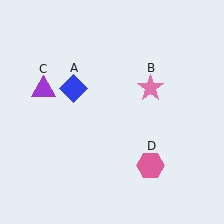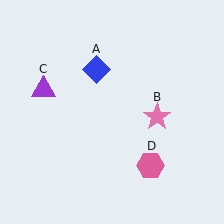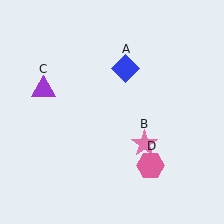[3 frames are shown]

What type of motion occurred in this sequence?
The blue diamond (object A), pink star (object B) rotated clockwise around the center of the scene.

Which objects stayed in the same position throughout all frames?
Purple triangle (object C) and pink hexagon (object D) remained stationary.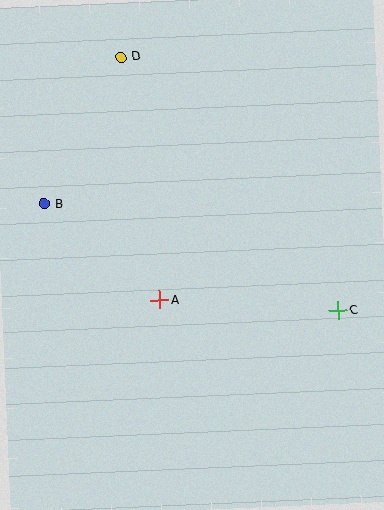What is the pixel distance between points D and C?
The distance between D and C is 334 pixels.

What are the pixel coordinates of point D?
Point D is at (121, 57).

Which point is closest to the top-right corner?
Point D is closest to the top-right corner.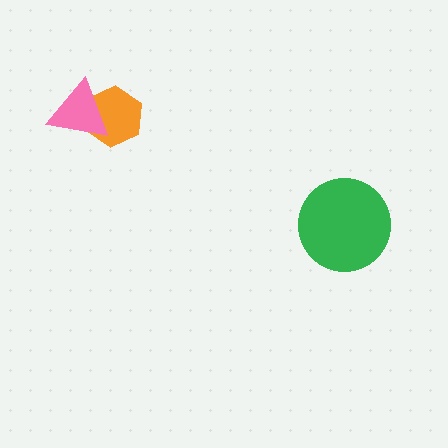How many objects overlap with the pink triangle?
1 object overlaps with the pink triangle.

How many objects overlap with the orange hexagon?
1 object overlaps with the orange hexagon.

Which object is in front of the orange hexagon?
The pink triangle is in front of the orange hexagon.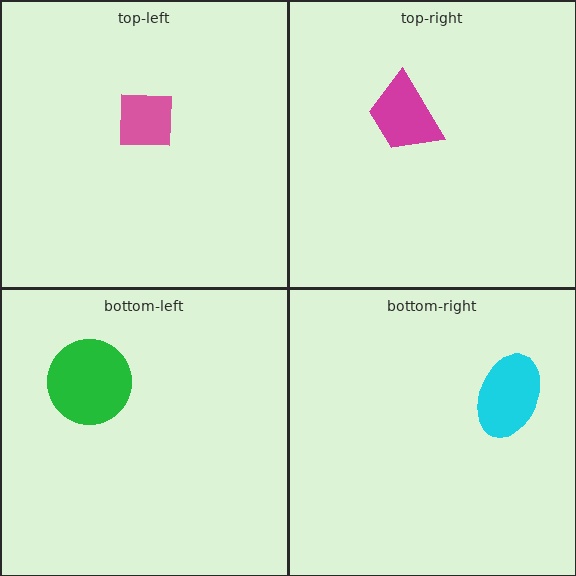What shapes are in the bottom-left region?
The green circle.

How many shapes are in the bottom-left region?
1.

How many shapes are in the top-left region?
1.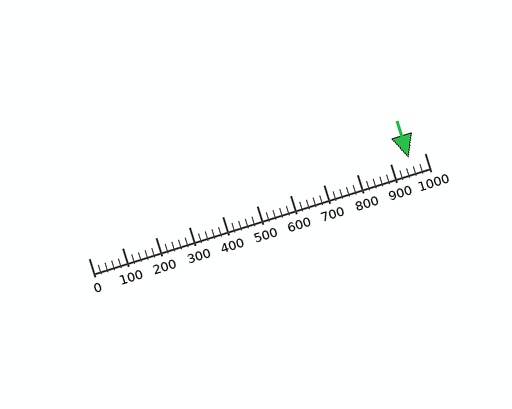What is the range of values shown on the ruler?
The ruler shows values from 0 to 1000.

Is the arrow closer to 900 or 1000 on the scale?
The arrow is closer to 1000.